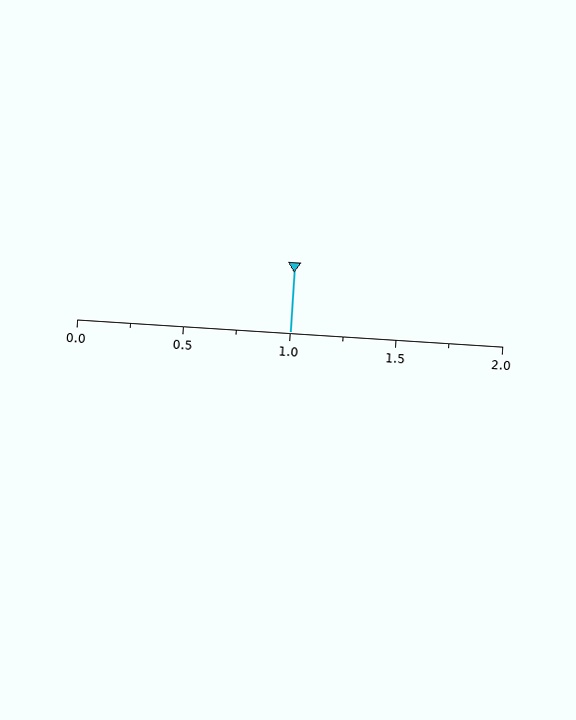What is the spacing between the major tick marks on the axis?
The major ticks are spaced 0.5 apart.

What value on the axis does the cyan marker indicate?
The marker indicates approximately 1.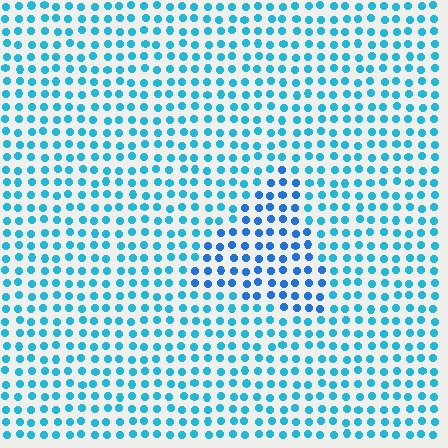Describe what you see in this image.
The image is filled with small cyan elements in a uniform arrangement. A triangle-shaped region is visible where the elements are tinted to a slightly different hue, forming a subtle color boundary.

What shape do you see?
I see a triangle.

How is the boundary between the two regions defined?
The boundary is defined purely by a slight shift in hue (about 23 degrees). Spacing, size, and orientation are identical on both sides.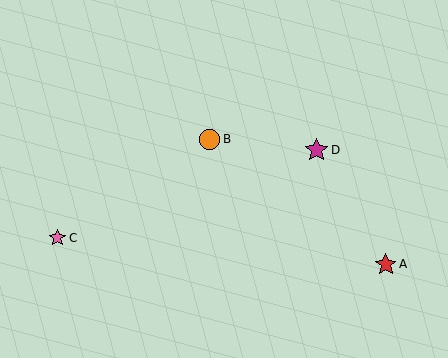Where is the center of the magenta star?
The center of the magenta star is at (317, 150).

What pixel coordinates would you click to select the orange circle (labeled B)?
Click at (210, 139) to select the orange circle B.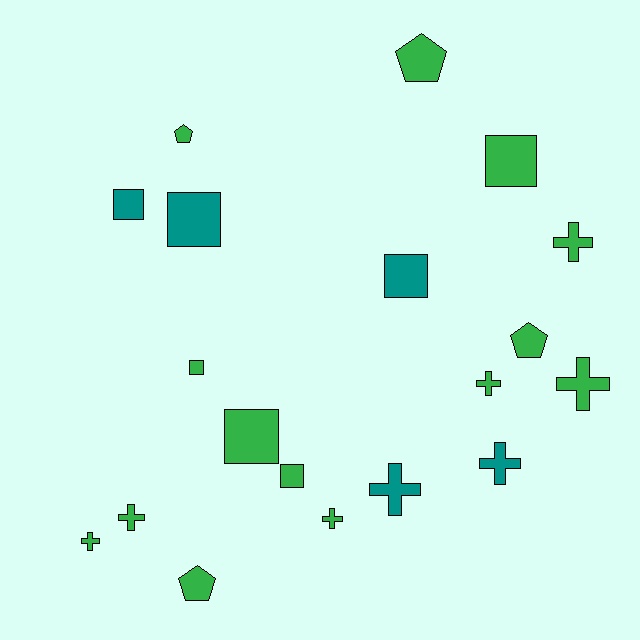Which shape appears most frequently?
Cross, with 8 objects.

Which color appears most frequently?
Green, with 14 objects.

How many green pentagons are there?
There are 4 green pentagons.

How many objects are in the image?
There are 19 objects.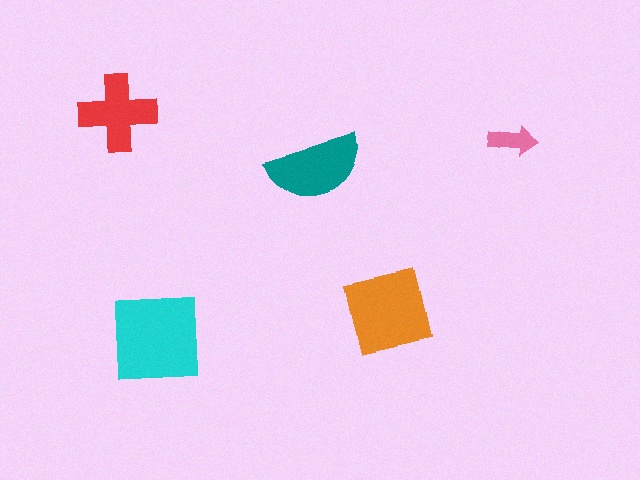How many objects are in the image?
There are 5 objects in the image.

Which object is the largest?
The cyan square.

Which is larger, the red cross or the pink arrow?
The red cross.